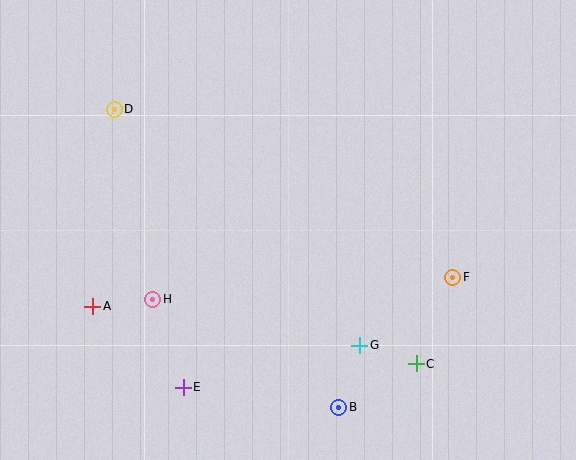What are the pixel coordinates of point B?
Point B is at (339, 407).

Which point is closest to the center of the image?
Point G at (360, 345) is closest to the center.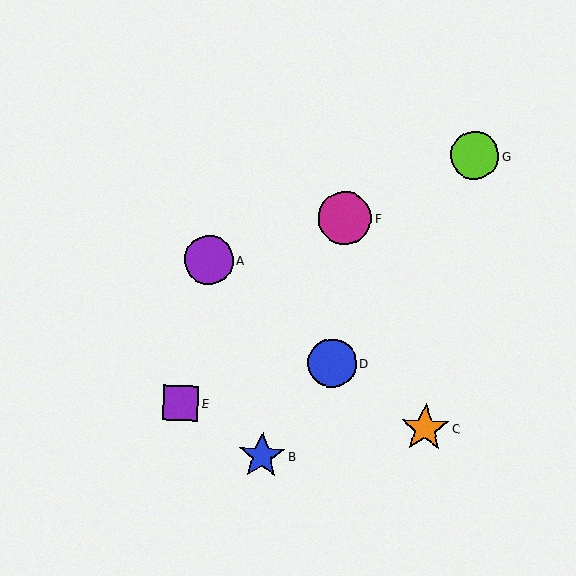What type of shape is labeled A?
Shape A is a purple circle.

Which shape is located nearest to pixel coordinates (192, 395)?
The purple square (labeled E) at (181, 403) is nearest to that location.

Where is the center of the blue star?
The center of the blue star is at (262, 456).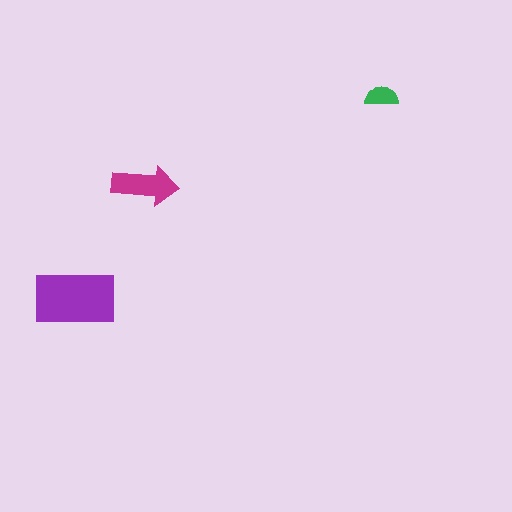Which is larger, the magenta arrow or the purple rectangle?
The purple rectangle.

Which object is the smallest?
The green semicircle.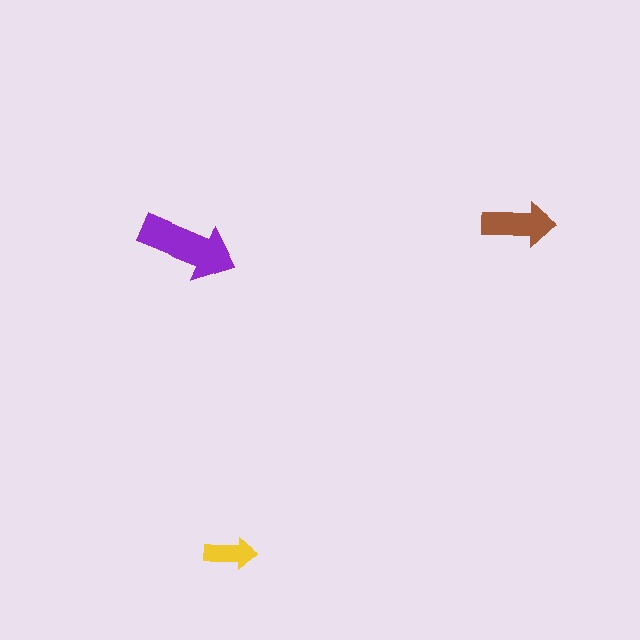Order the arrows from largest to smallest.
the purple one, the brown one, the yellow one.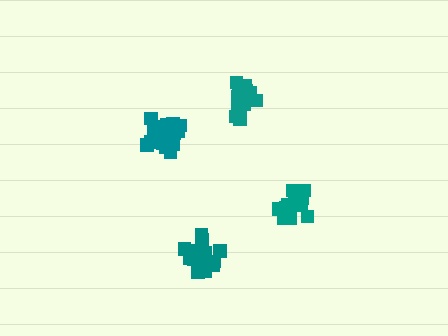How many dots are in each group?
Group 1: 16 dots, Group 2: 17 dots, Group 3: 21 dots, Group 4: 15 dots (69 total).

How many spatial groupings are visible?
There are 4 spatial groupings.